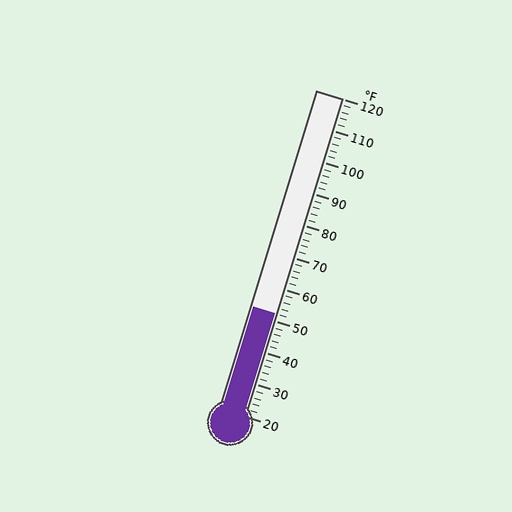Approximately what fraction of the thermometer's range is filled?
The thermometer is filled to approximately 30% of its range.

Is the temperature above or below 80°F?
The temperature is below 80°F.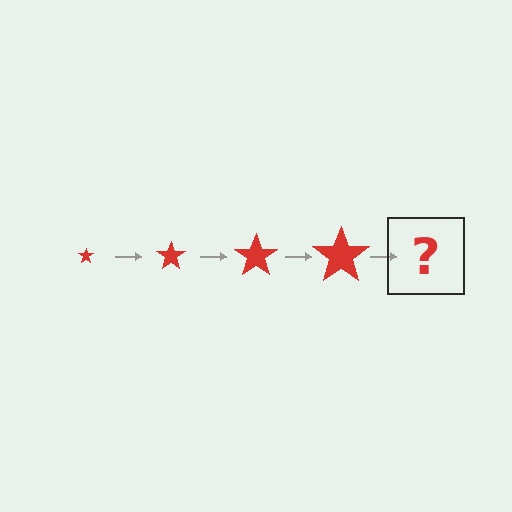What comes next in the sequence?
The next element should be a red star, larger than the previous one.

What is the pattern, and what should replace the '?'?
The pattern is that the star gets progressively larger each step. The '?' should be a red star, larger than the previous one.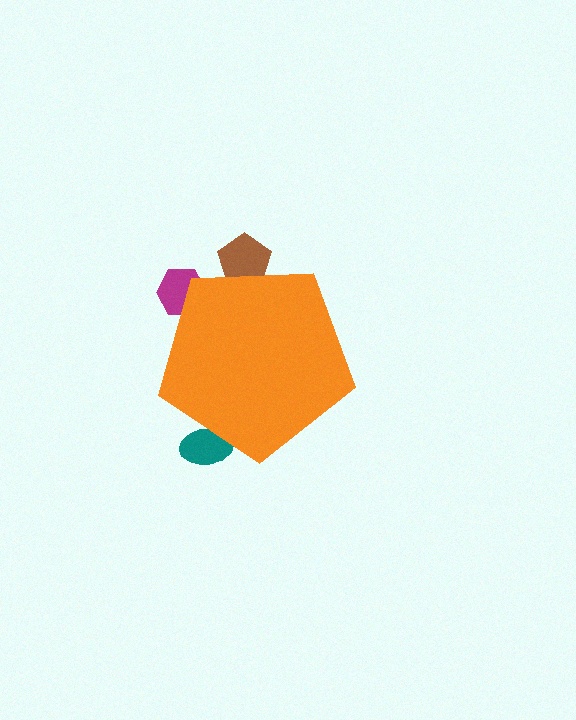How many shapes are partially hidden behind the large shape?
3 shapes are partially hidden.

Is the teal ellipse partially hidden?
Yes, the teal ellipse is partially hidden behind the orange pentagon.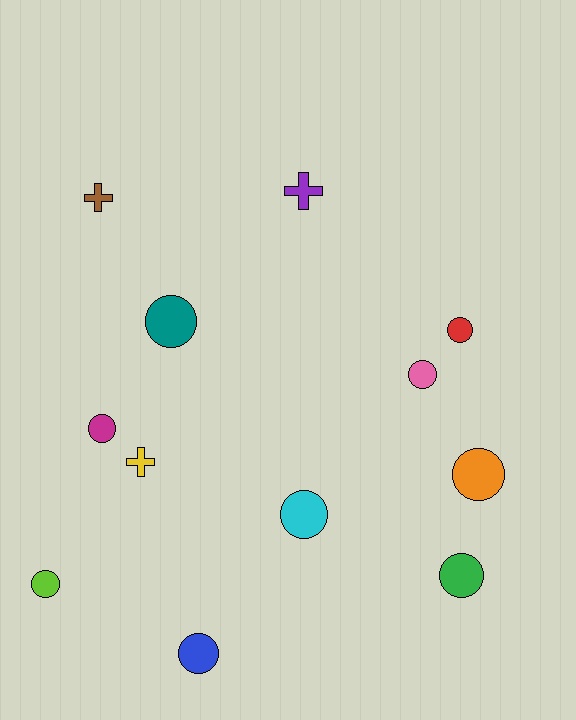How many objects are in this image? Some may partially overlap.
There are 12 objects.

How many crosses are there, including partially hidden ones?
There are 3 crosses.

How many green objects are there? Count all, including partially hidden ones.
There is 1 green object.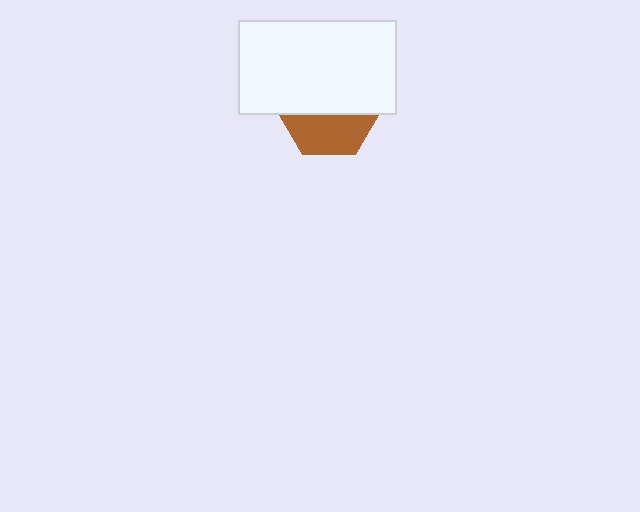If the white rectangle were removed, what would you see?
You would see the complete brown hexagon.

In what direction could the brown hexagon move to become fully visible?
The brown hexagon could move down. That would shift it out from behind the white rectangle entirely.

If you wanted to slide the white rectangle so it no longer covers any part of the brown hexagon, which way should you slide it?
Slide it up — that is the most direct way to separate the two shapes.